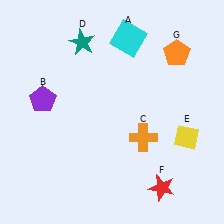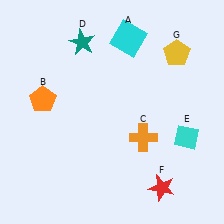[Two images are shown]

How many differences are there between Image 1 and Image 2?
There are 3 differences between the two images.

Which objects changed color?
B changed from purple to orange. E changed from yellow to cyan. G changed from orange to yellow.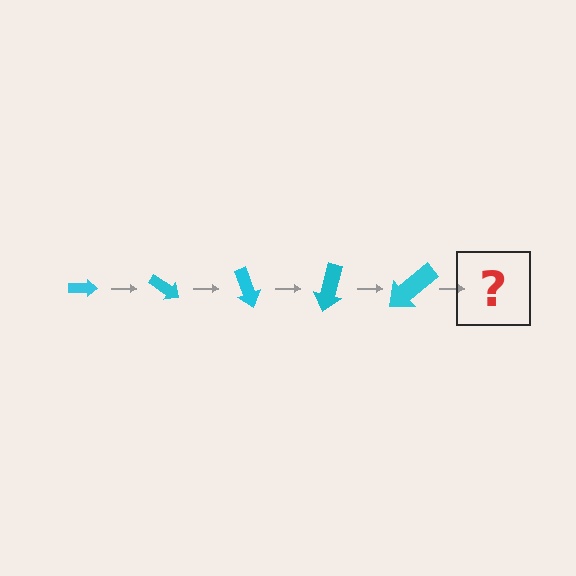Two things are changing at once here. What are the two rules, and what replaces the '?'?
The two rules are that the arrow grows larger each step and it rotates 35 degrees each step. The '?' should be an arrow, larger than the previous one and rotated 175 degrees from the start.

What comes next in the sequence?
The next element should be an arrow, larger than the previous one and rotated 175 degrees from the start.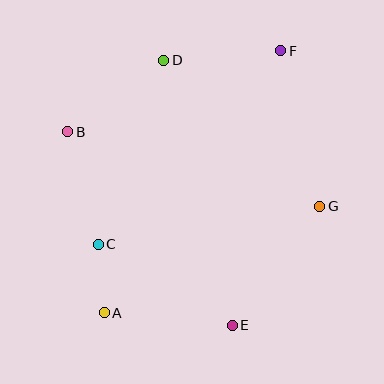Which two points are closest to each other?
Points A and C are closest to each other.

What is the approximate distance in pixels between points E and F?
The distance between E and F is approximately 279 pixels.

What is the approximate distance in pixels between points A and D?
The distance between A and D is approximately 259 pixels.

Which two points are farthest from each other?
Points A and F are farthest from each other.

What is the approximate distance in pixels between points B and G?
The distance between B and G is approximately 263 pixels.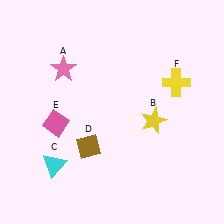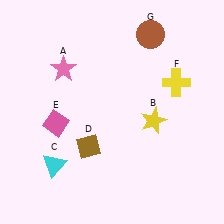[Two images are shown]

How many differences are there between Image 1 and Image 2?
There is 1 difference between the two images.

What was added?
A brown circle (G) was added in Image 2.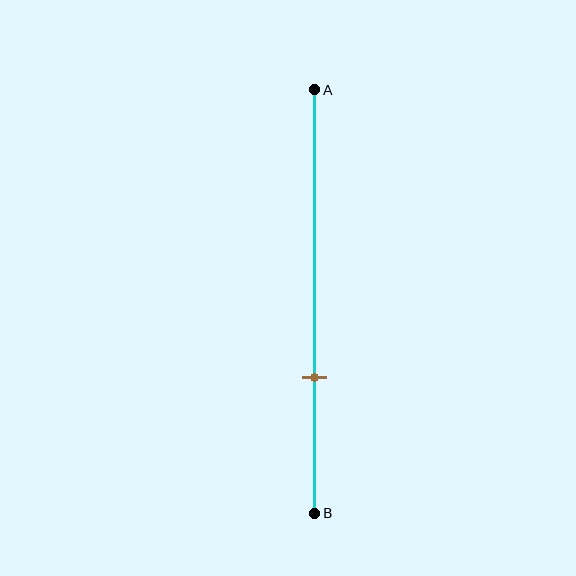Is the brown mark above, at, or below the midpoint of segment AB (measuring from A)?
The brown mark is below the midpoint of segment AB.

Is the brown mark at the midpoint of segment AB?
No, the mark is at about 70% from A, not at the 50% midpoint.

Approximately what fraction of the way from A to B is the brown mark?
The brown mark is approximately 70% of the way from A to B.